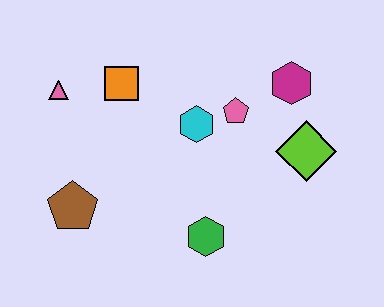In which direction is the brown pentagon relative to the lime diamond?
The brown pentagon is to the left of the lime diamond.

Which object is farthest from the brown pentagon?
The magenta hexagon is farthest from the brown pentagon.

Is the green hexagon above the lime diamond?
No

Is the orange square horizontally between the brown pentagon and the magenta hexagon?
Yes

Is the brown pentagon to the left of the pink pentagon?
Yes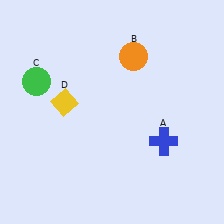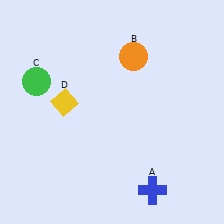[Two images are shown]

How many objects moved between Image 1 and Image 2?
1 object moved between the two images.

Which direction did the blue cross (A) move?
The blue cross (A) moved down.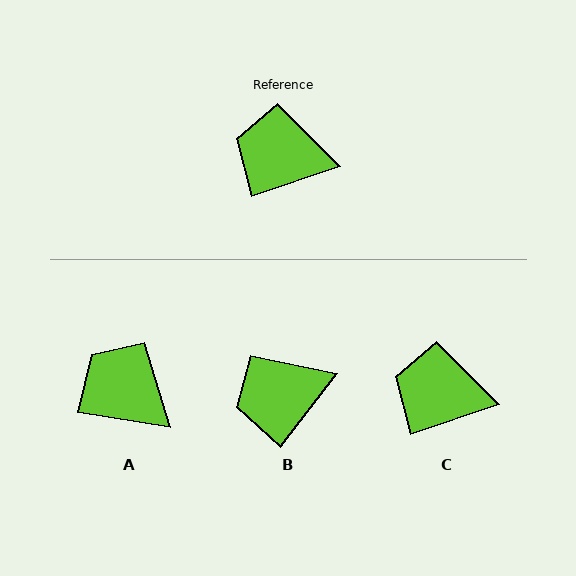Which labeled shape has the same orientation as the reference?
C.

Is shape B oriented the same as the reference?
No, it is off by about 34 degrees.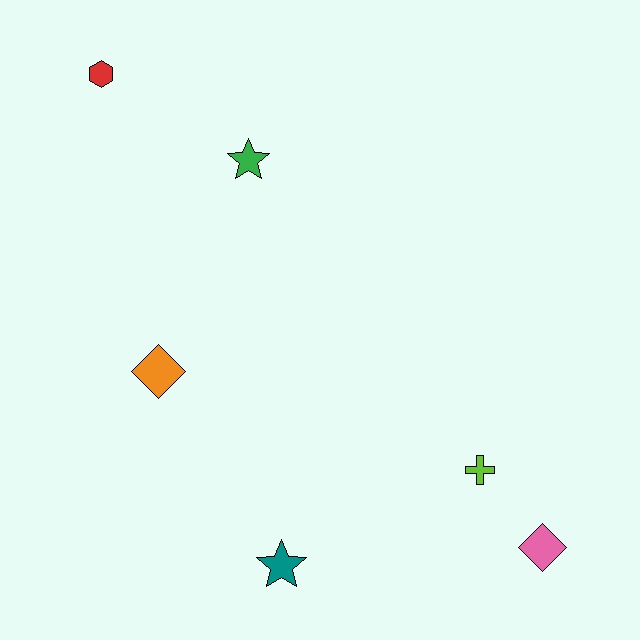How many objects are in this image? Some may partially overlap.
There are 6 objects.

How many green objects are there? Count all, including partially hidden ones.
There is 1 green object.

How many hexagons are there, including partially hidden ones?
There is 1 hexagon.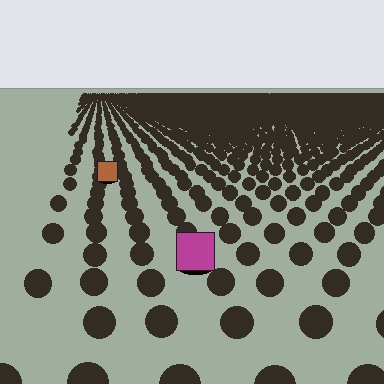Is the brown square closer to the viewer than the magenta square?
No. The magenta square is closer — you can tell from the texture gradient: the ground texture is coarser near it.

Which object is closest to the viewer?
The magenta square is closest. The texture marks near it are larger and more spread out.